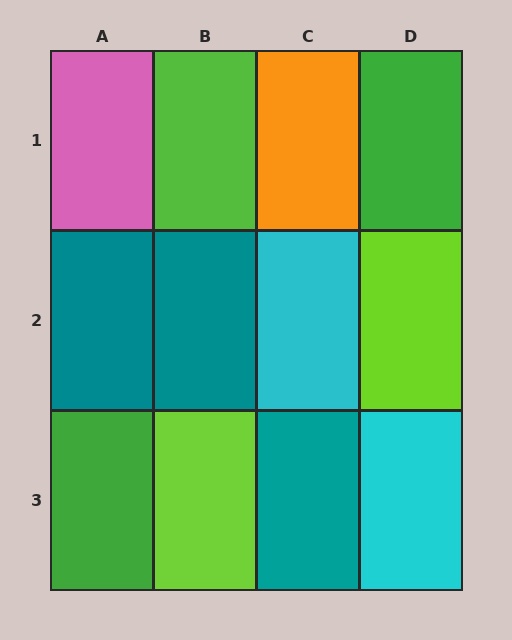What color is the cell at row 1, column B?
Lime.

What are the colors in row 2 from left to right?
Teal, teal, cyan, lime.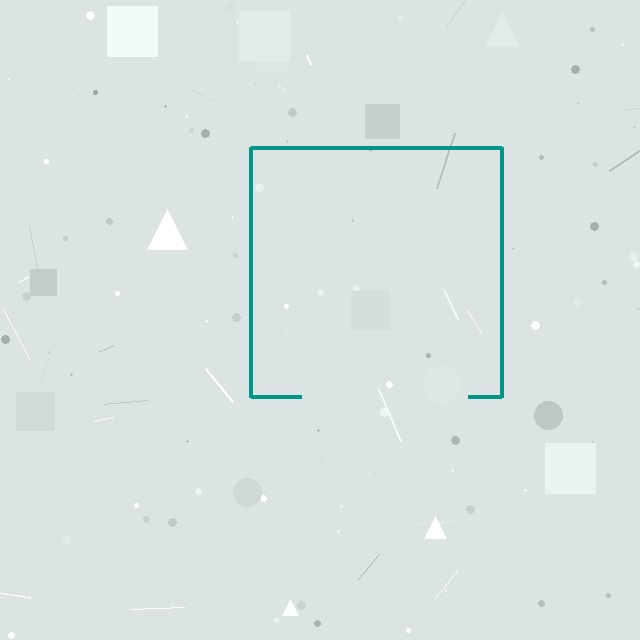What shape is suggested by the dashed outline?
The dashed outline suggests a square.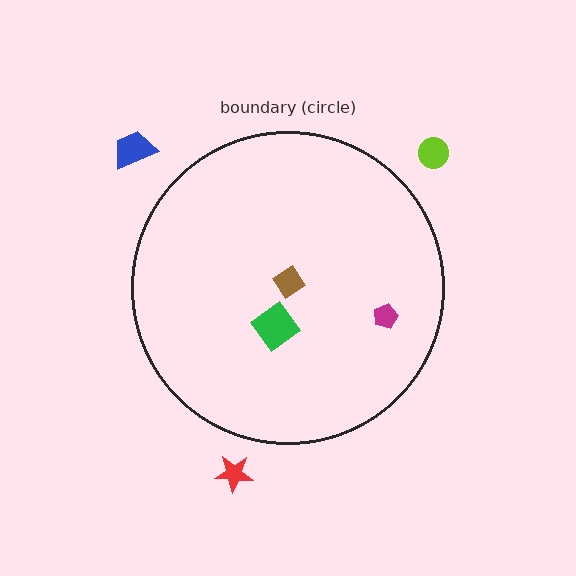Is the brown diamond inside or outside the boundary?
Inside.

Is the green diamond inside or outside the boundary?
Inside.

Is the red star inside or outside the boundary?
Outside.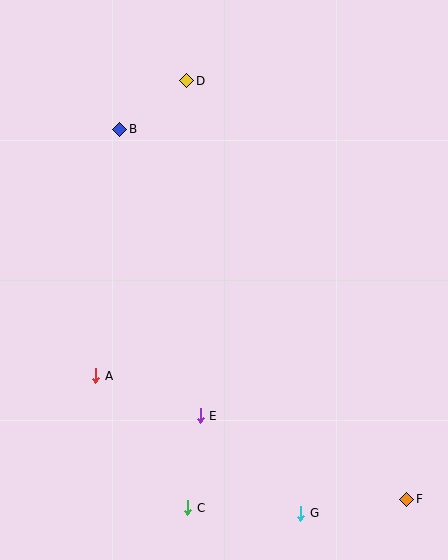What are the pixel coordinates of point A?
Point A is at (96, 376).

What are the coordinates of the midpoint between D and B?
The midpoint between D and B is at (153, 105).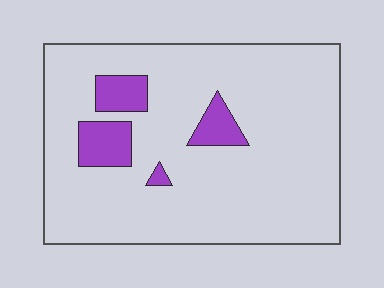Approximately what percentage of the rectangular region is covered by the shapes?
Approximately 10%.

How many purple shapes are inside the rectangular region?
4.